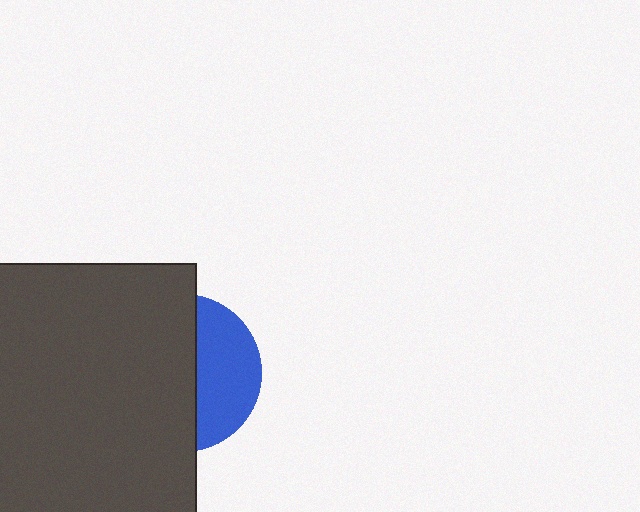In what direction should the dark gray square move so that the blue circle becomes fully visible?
The dark gray square should move left. That is the shortest direction to clear the overlap and leave the blue circle fully visible.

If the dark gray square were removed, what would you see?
You would see the complete blue circle.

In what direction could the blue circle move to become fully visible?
The blue circle could move right. That would shift it out from behind the dark gray square entirely.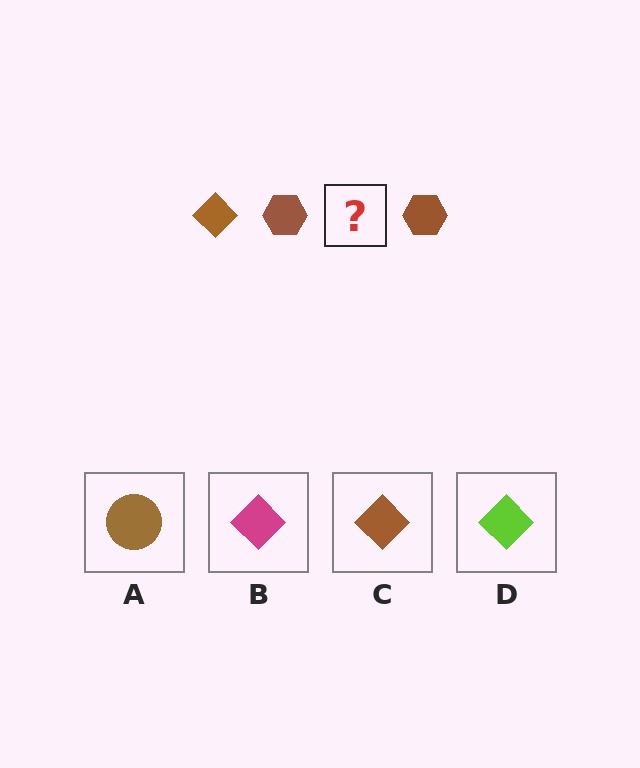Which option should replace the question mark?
Option C.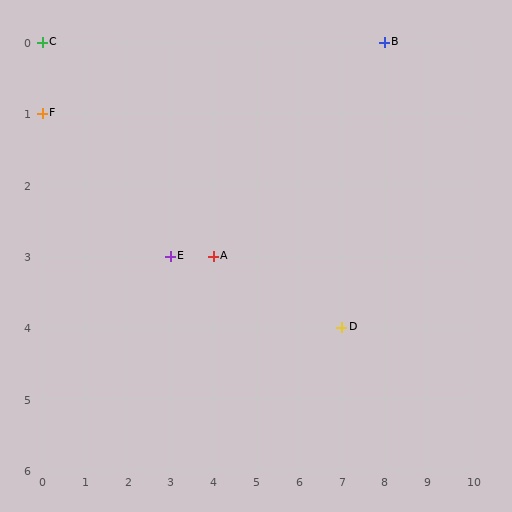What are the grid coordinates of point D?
Point D is at grid coordinates (7, 4).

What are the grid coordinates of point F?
Point F is at grid coordinates (0, 1).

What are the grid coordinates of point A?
Point A is at grid coordinates (4, 3).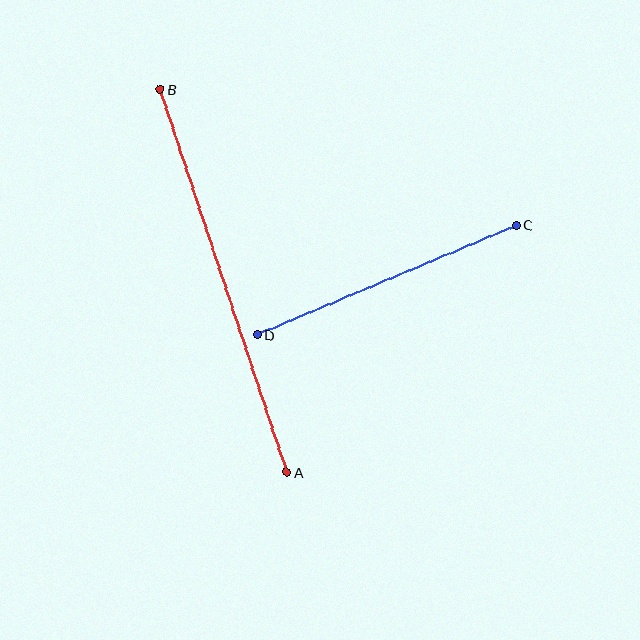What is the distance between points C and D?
The distance is approximately 281 pixels.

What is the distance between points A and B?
The distance is approximately 404 pixels.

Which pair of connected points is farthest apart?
Points A and B are farthest apart.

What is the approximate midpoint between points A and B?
The midpoint is at approximately (224, 281) pixels.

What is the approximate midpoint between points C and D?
The midpoint is at approximately (387, 280) pixels.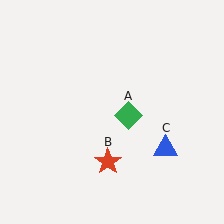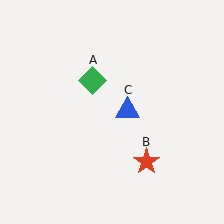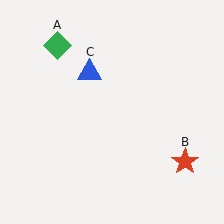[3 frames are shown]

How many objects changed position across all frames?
3 objects changed position: green diamond (object A), red star (object B), blue triangle (object C).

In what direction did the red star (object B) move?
The red star (object B) moved right.